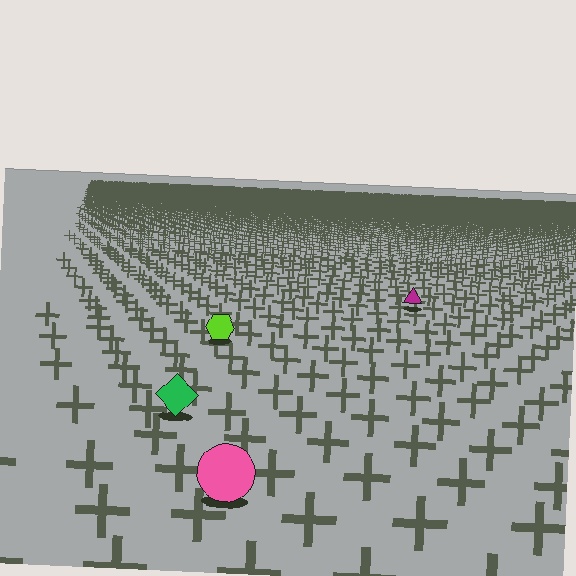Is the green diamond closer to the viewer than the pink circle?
No. The pink circle is closer — you can tell from the texture gradient: the ground texture is coarser near it.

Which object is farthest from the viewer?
The magenta triangle is farthest from the viewer. It appears smaller and the ground texture around it is denser.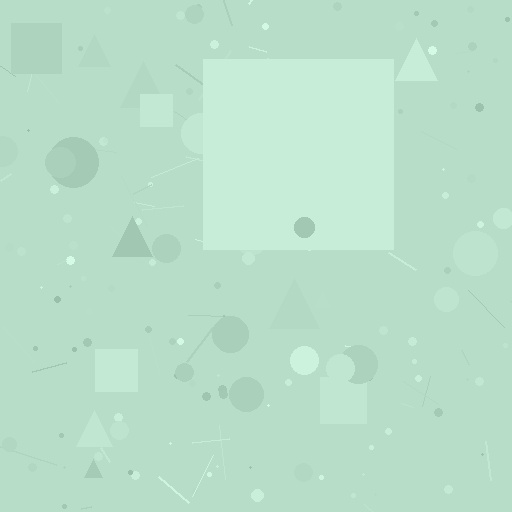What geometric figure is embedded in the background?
A square is embedded in the background.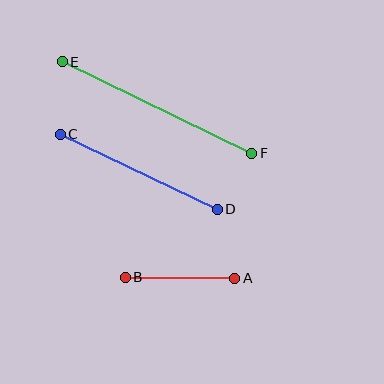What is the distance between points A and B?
The distance is approximately 110 pixels.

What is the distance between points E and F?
The distance is approximately 210 pixels.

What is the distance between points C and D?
The distance is approximately 174 pixels.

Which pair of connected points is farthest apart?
Points E and F are farthest apart.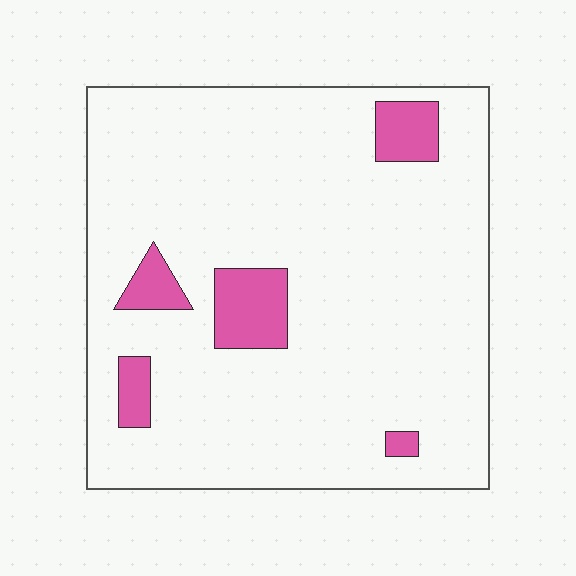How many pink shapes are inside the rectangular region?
5.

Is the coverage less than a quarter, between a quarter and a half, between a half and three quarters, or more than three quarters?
Less than a quarter.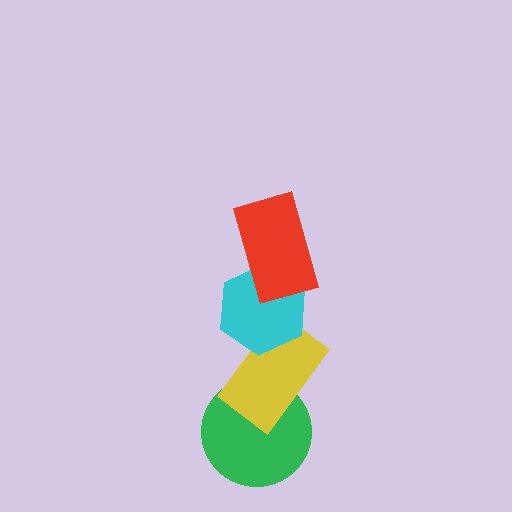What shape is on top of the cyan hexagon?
The red rectangle is on top of the cyan hexagon.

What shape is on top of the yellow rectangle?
The cyan hexagon is on top of the yellow rectangle.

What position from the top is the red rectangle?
The red rectangle is 1st from the top.